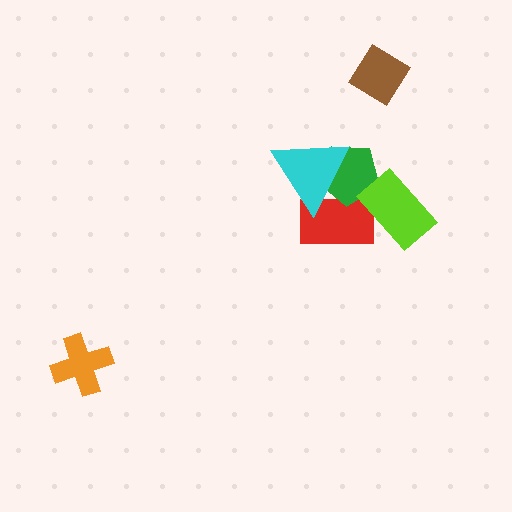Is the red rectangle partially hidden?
Yes, it is partially covered by another shape.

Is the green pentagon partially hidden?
Yes, it is partially covered by another shape.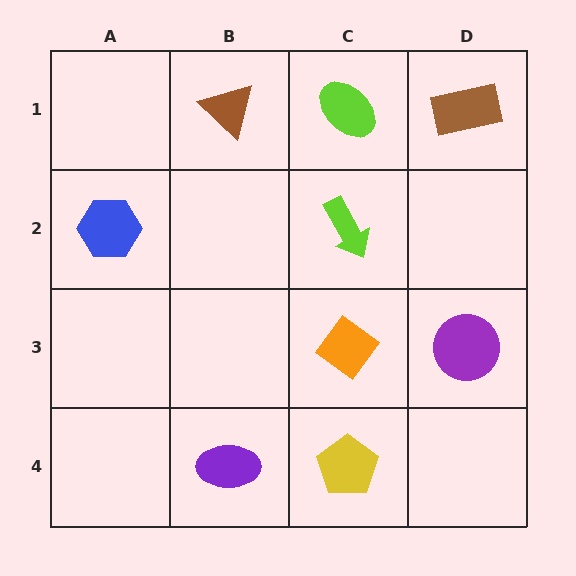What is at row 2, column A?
A blue hexagon.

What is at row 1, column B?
A brown triangle.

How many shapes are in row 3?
2 shapes.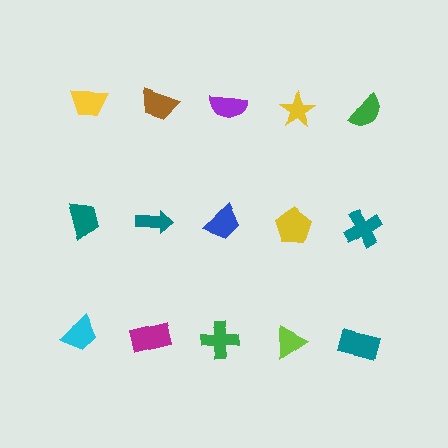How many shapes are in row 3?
5 shapes.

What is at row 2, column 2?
A teal arrow.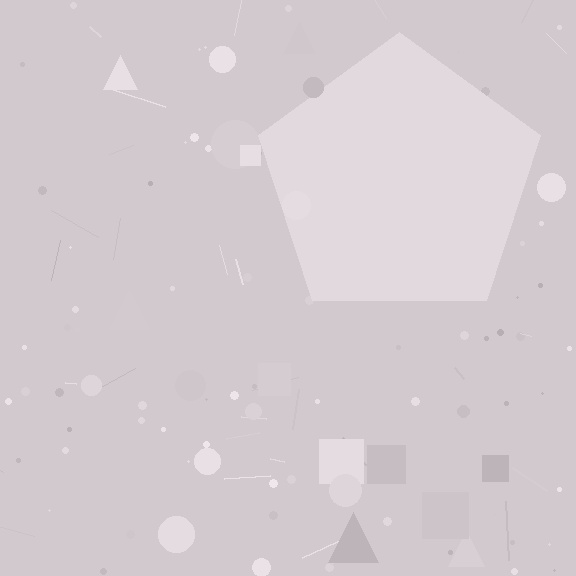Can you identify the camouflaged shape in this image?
The camouflaged shape is a pentagon.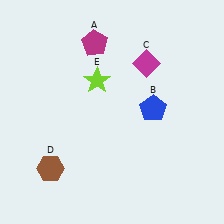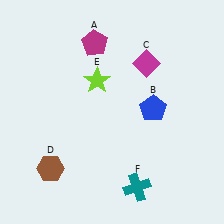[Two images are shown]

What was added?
A teal cross (F) was added in Image 2.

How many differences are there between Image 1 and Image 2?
There is 1 difference between the two images.